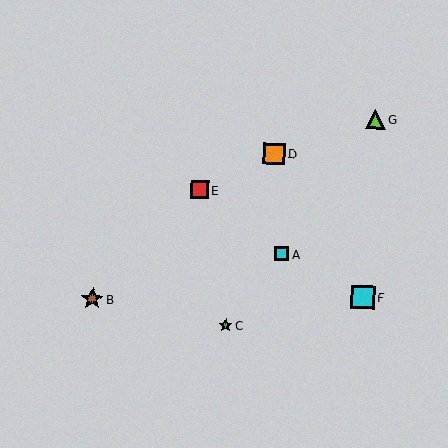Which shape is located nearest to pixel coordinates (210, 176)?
The red square (labeled E) at (199, 190) is nearest to that location.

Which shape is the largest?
The cyan square (labeled F) is the largest.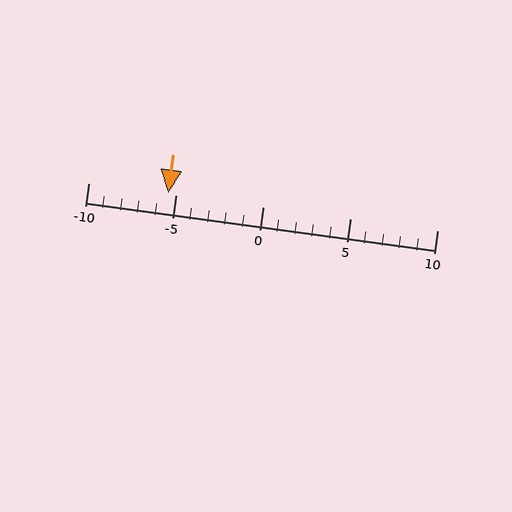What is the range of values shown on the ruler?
The ruler shows values from -10 to 10.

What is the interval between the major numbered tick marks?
The major tick marks are spaced 5 units apart.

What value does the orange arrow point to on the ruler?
The orange arrow points to approximately -5.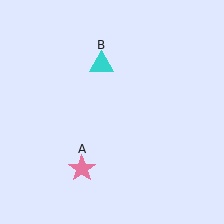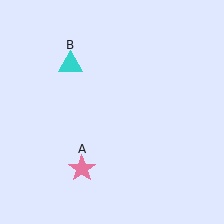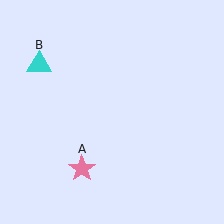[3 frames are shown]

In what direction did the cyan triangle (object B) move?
The cyan triangle (object B) moved left.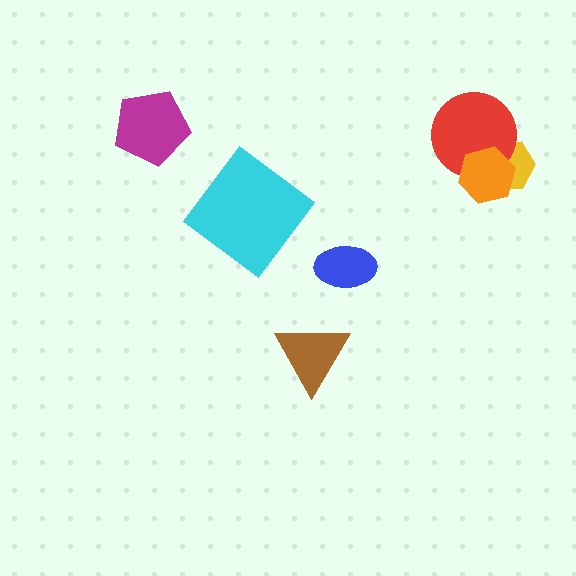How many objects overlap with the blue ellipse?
0 objects overlap with the blue ellipse.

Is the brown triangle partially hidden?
No, no other shape covers it.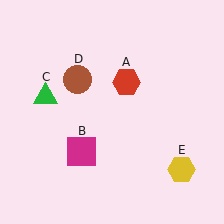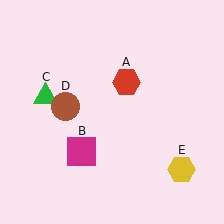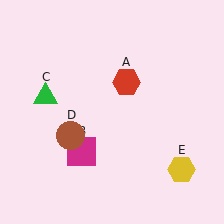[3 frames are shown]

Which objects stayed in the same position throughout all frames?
Red hexagon (object A) and magenta square (object B) and green triangle (object C) and yellow hexagon (object E) remained stationary.